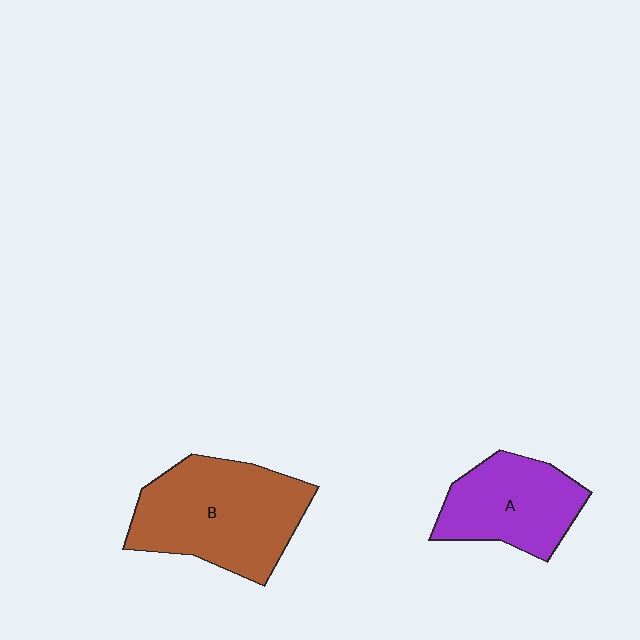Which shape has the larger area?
Shape B (brown).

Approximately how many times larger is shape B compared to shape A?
Approximately 1.5 times.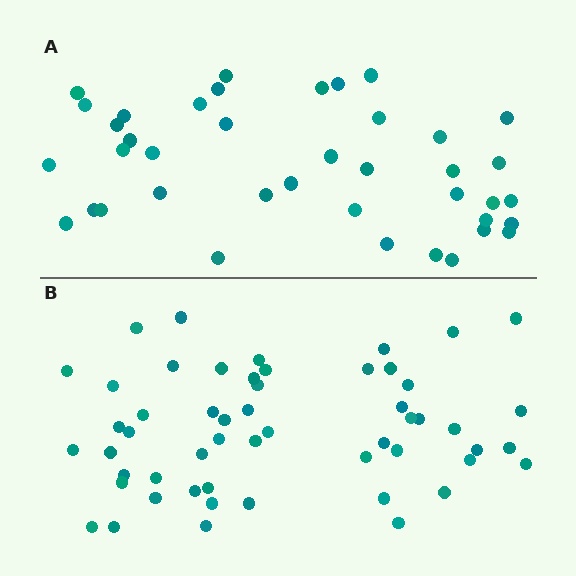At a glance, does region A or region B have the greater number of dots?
Region B (the bottom region) has more dots.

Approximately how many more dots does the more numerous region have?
Region B has approximately 15 more dots than region A.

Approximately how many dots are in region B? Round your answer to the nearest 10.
About 50 dots. (The exact count is 54, which rounds to 50.)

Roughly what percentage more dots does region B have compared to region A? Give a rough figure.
About 35% more.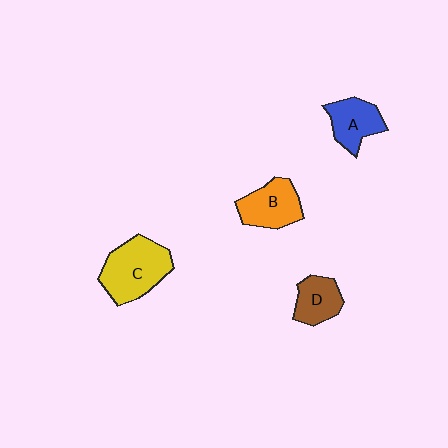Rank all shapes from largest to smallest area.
From largest to smallest: C (yellow), B (orange), A (blue), D (brown).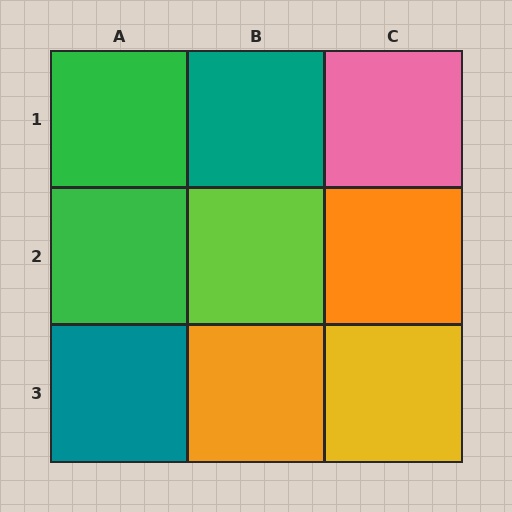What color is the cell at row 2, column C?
Orange.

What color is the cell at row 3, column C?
Yellow.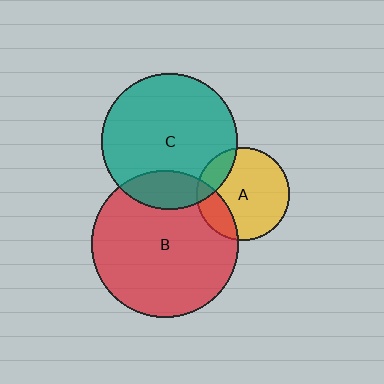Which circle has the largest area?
Circle B (red).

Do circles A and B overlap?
Yes.